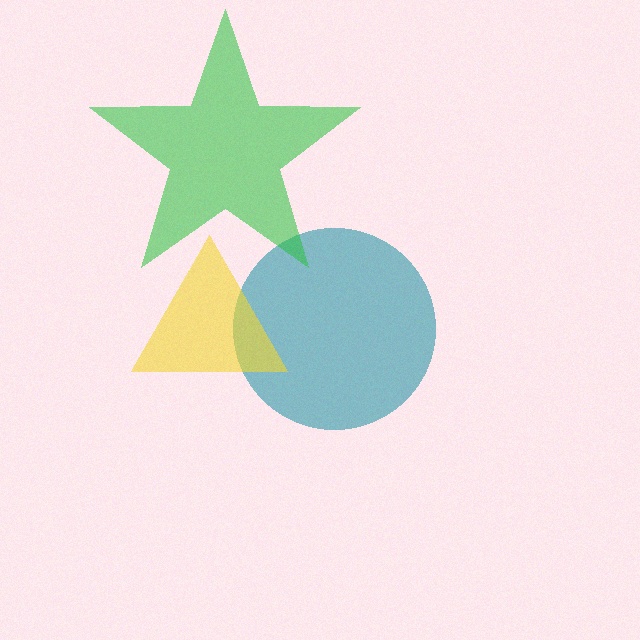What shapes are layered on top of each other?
The layered shapes are: a teal circle, a yellow triangle, a green star.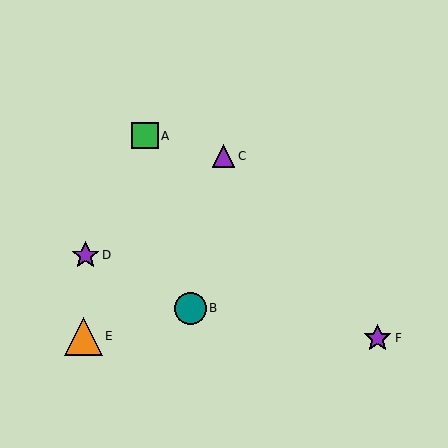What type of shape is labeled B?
Shape B is a teal circle.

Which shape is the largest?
The orange triangle (labeled E) is the largest.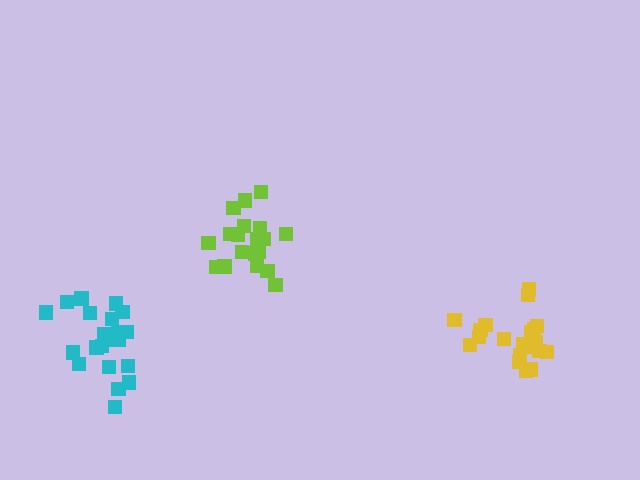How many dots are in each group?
Group 1: 19 dots, Group 2: 21 dots, Group 3: 21 dots (61 total).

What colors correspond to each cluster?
The clusters are colored: lime, cyan, yellow.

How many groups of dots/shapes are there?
There are 3 groups.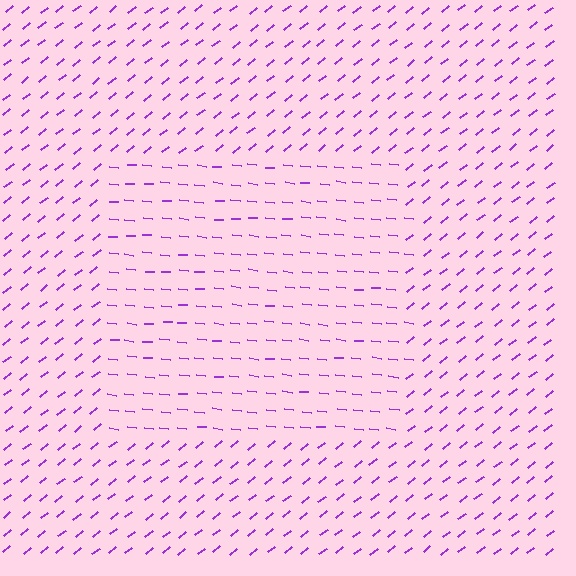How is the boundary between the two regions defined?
The boundary is defined purely by a change in line orientation (approximately 45 degrees difference). All lines are the same color and thickness.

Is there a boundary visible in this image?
Yes, there is a texture boundary formed by a change in line orientation.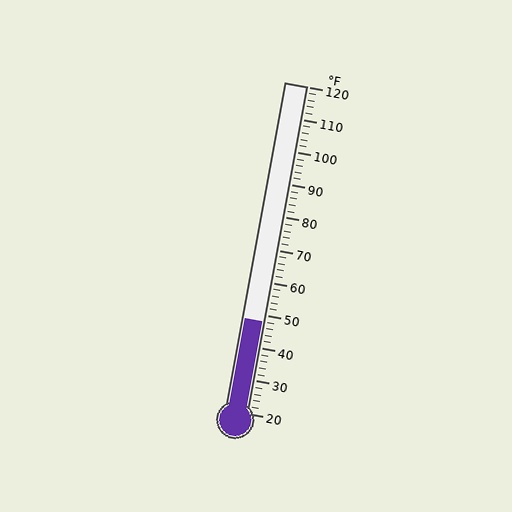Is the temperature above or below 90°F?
The temperature is below 90°F.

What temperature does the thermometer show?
The thermometer shows approximately 48°F.